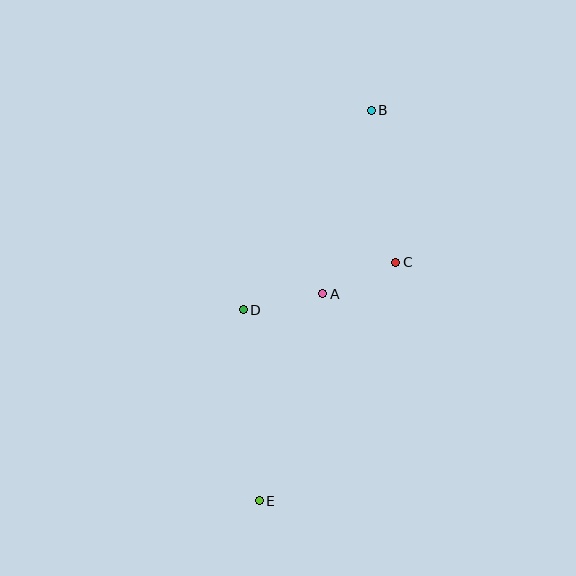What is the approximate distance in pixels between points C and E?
The distance between C and E is approximately 275 pixels.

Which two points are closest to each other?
Points A and C are closest to each other.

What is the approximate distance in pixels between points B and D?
The distance between B and D is approximately 236 pixels.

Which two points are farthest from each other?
Points B and E are farthest from each other.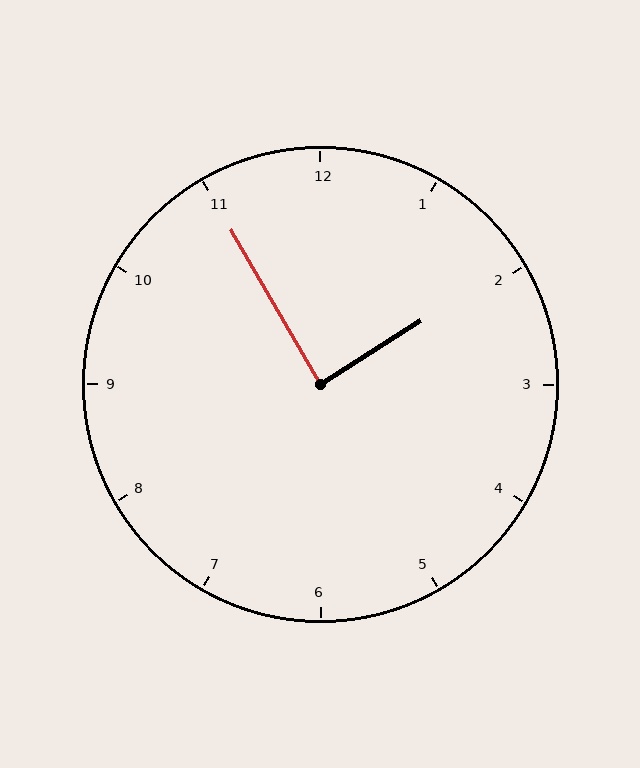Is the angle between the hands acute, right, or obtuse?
It is right.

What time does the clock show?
1:55.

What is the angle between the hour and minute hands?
Approximately 88 degrees.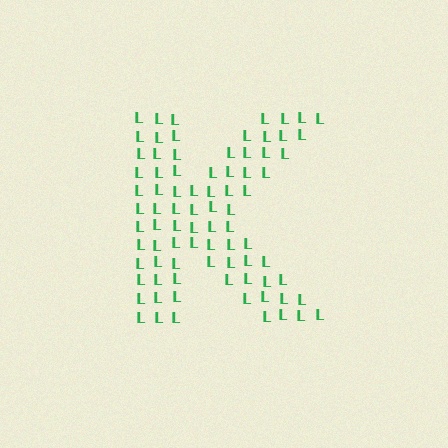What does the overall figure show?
The overall figure shows the letter K.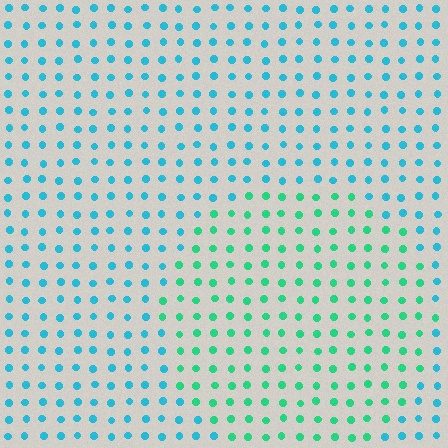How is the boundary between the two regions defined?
The boundary is defined purely by a slight shift in hue (about 38 degrees). Spacing, size, and orientation are identical on both sides.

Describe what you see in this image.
The image is filled with small cyan elements in a uniform arrangement. A circle-shaped region is visible where the elements are tinted to a slightly different hue, forming a subtle color boundary.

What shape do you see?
I see a circle.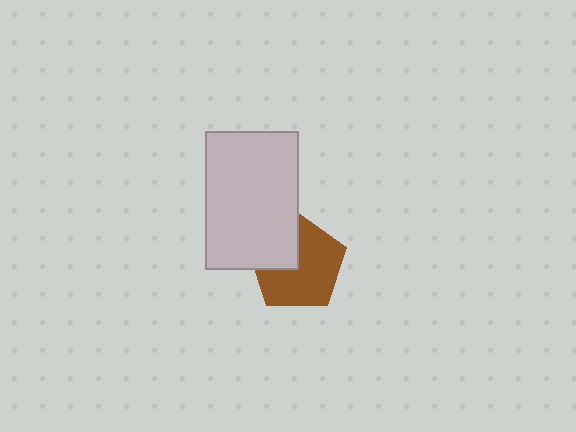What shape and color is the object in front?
The object in front is a light gray rectangle.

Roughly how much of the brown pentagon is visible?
Most of it is visible (roughly 69%).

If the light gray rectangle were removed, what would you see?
You would see the complete brown pentagon.